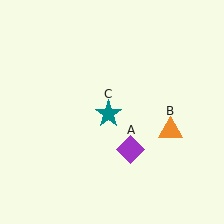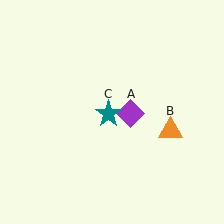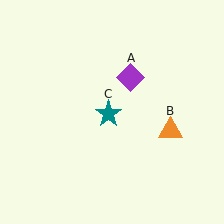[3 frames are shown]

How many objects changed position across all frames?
1 object changed position: purple diamond (object A).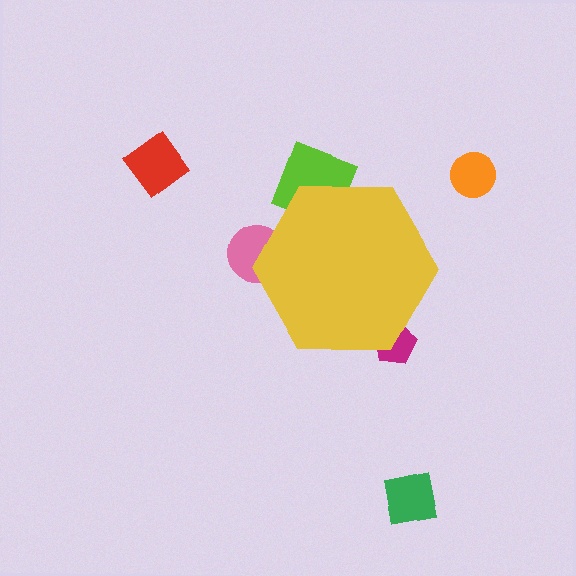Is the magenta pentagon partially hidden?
Yes, the magenta pentagon is partially hidden behind the yellow hexagon.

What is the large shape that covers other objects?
A yellow hexagon.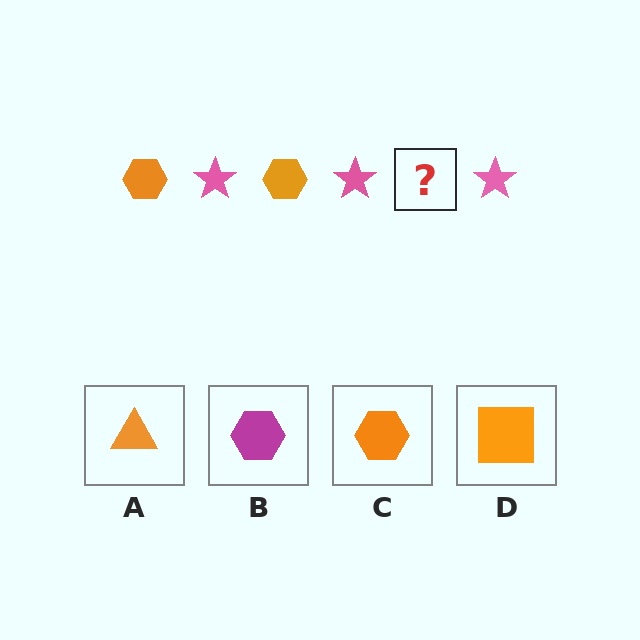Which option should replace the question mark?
Option C.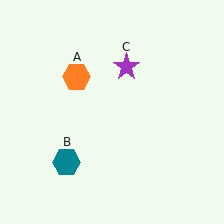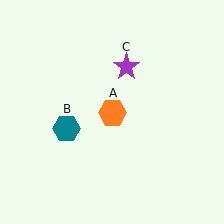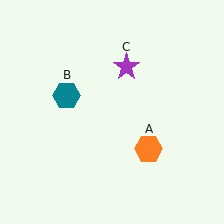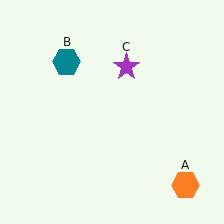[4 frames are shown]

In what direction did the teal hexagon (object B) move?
The teal hexagon (object B) moved up.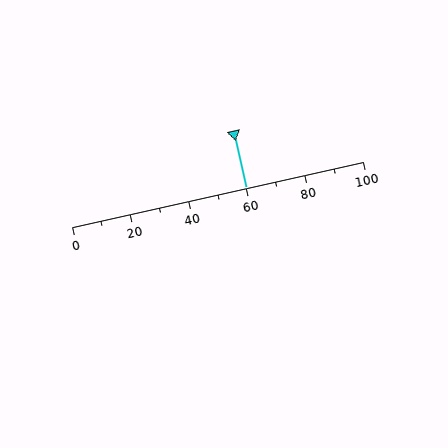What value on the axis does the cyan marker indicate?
The marker indicates approximately 60.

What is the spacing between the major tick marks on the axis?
The major ticks are spaced 20 apart.